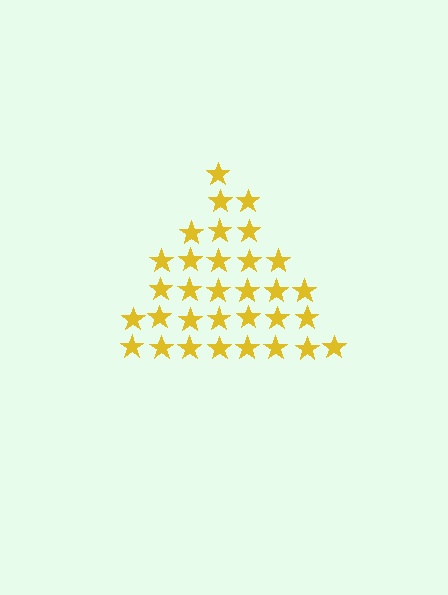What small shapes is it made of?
It is made of small stars.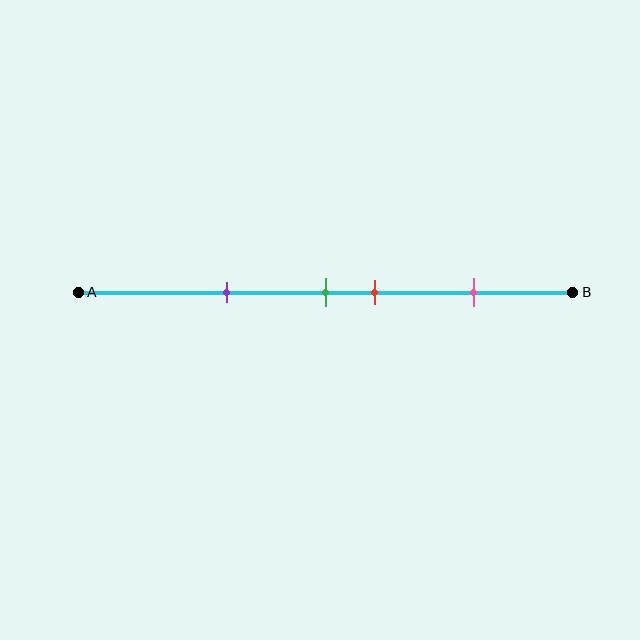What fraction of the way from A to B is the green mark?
The green mark is approximately 50% (0.5) of the way from A to B.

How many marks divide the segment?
There are 4 marks dividing the segment.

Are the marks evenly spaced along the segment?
No, the marks are not evenly spaced.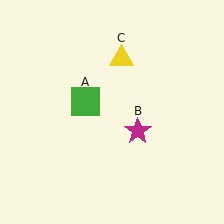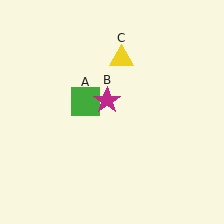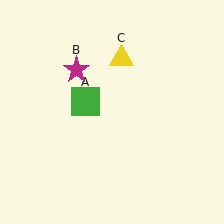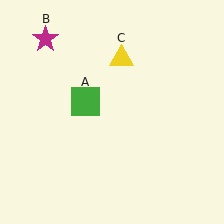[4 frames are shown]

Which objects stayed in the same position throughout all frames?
Green square (object A) and yellow triangle (object C) remained stationary.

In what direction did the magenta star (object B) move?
The magenta star (object B) moved up and to the left.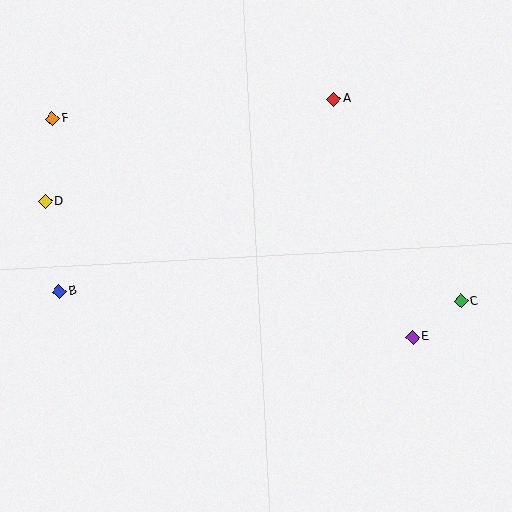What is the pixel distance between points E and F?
The distance between E and F is 421 pixels.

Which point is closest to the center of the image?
Point A at (334, 99) is closest to the center.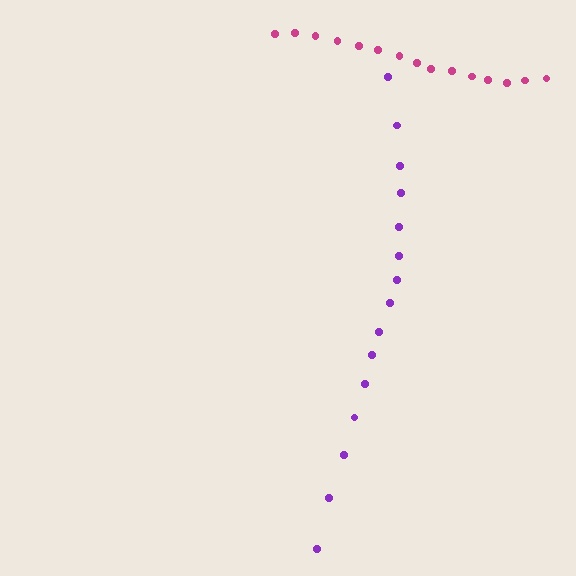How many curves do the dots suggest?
There are 2 distinct paths.